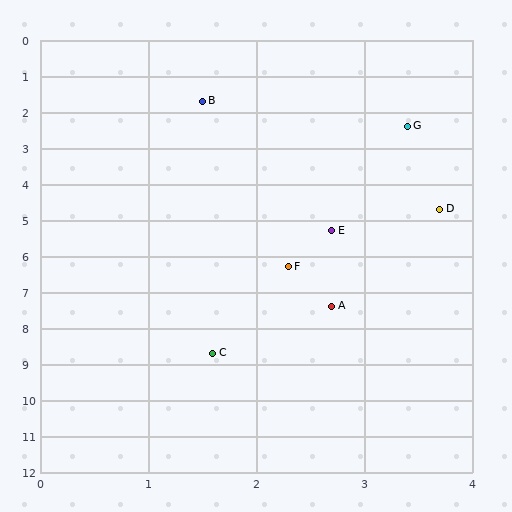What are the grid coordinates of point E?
Point E is at approximately (2.7, 5.3).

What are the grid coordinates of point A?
Point A is at approximately (2.7, 7.4).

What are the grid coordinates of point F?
Point F is at approximately (2.3, 6.3).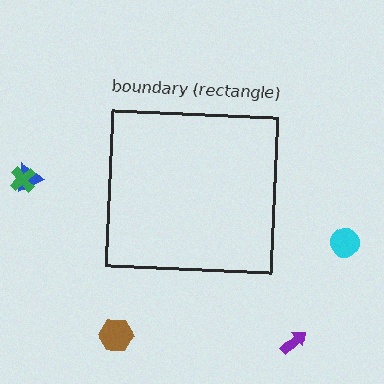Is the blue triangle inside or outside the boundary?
Outside.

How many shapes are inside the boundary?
0 inside, 5 outside.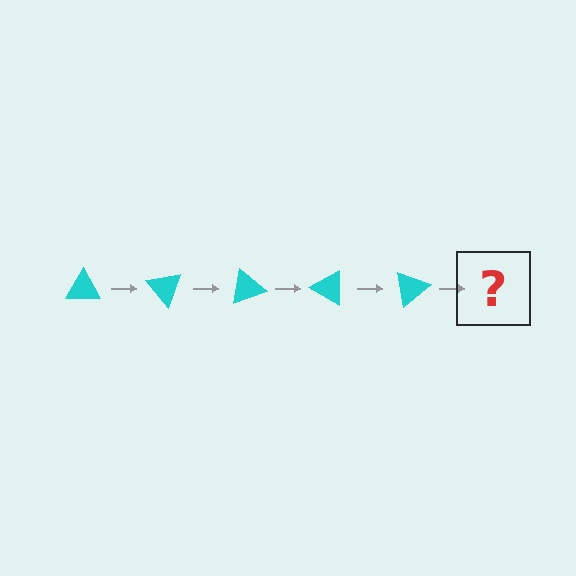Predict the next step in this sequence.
The next step is a cyan triangle rotated 250 degrees.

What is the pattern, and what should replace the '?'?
The pattern is that the triangle rotates 50 degrees each step. The '?' should be a cyan triangle rotated 250 degrees.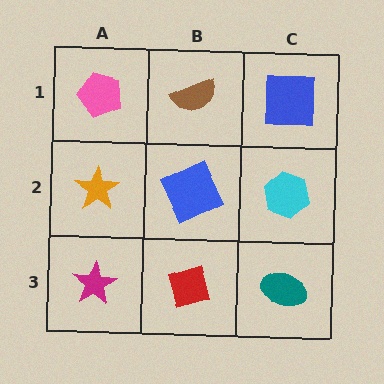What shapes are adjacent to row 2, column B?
A brown semicircle (row 1, column B), a red diamond (row 3, column B), an orange star (row 2, column A), a cyan hexagon (row 2, column C).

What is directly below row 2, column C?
A teal ellipse.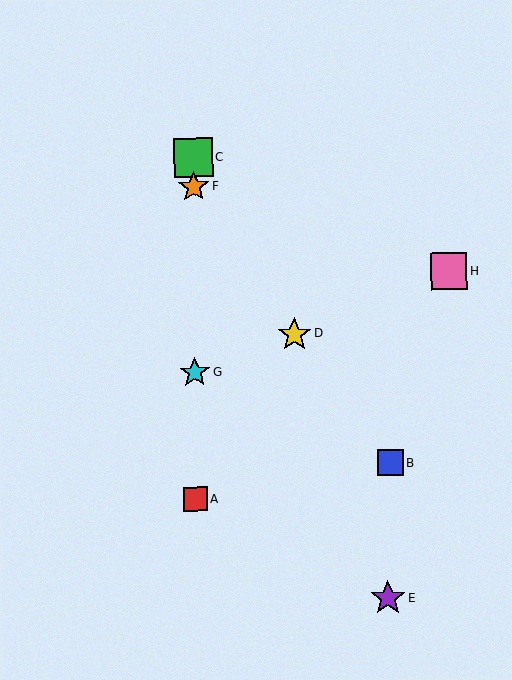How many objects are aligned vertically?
4 objects (A, C, F, G) are aligned vertically.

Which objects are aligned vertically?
Objects A, C, F, G are aligned vertically.